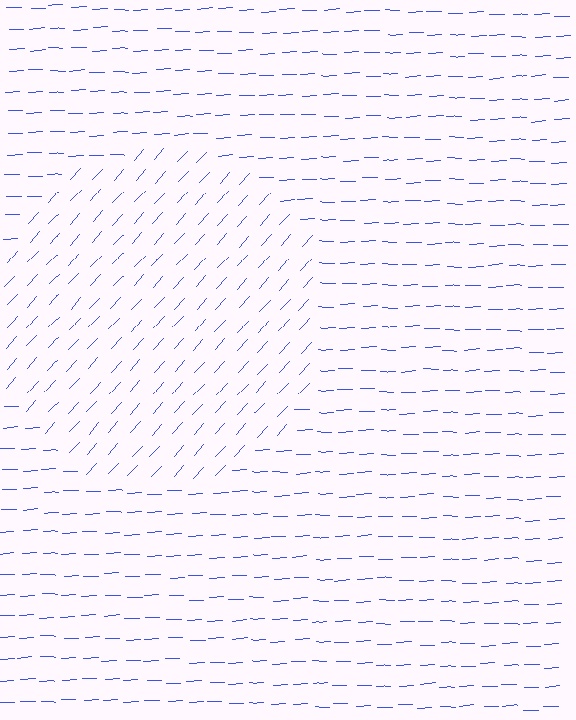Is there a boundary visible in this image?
Yes, there is a texture boundary formed by a change in line orientation.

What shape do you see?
I see a circle.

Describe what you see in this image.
The image is filled with small blue line segments. A circle region in the image has lines oriented differently from the surrounding lines, creating a visible texture boundary.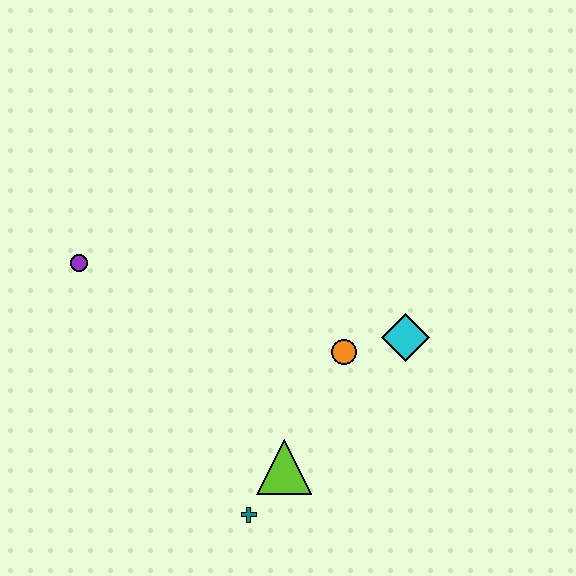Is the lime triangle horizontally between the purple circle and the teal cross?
No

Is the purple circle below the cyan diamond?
No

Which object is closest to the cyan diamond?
The orange circle is closest to the cyan diamond.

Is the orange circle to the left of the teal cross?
No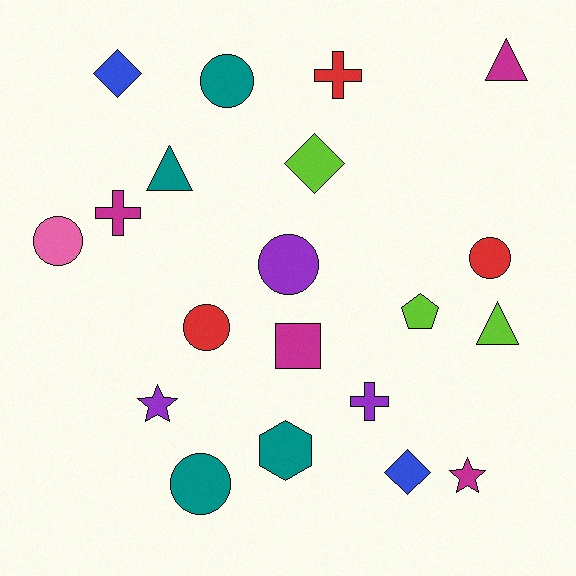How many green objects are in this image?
There are no green objects.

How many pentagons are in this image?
There is 1 pentagon.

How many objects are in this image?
There are 20 objects.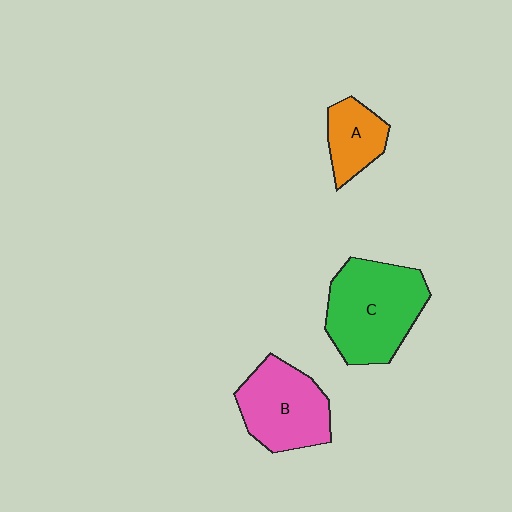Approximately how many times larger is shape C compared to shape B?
Approximately 1.3 times.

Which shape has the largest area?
Shape C (green).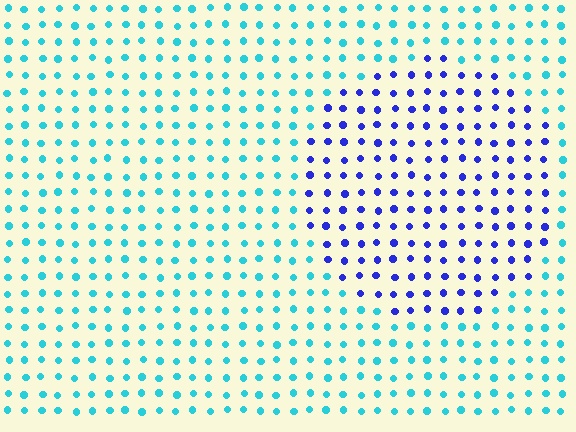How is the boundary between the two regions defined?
The boundary is defined purely by a slight shift in hue (about 56 degrees). Spacing, size, and orientation are identical on both sides.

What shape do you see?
I see a circle.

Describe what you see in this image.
The image is filled with small cyan elements in a uniform arrangement. A circle-shaped region is visible where the elements are tinted to a slightly different hue, forming a subtle color boundary.